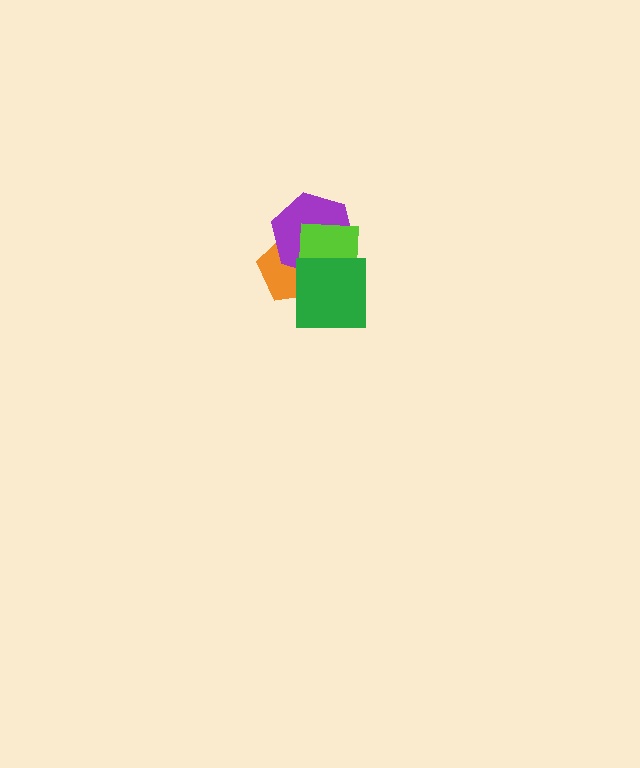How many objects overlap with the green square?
3 objects overlap with the green square.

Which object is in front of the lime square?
The green square is in front of the lime square.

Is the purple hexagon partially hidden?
Yes, it is partially covered by another shape.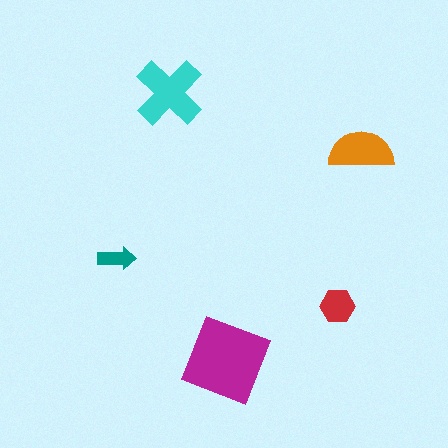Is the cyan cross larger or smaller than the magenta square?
Smaller.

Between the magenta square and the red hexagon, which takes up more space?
The magenta square.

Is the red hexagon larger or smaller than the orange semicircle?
Smaller.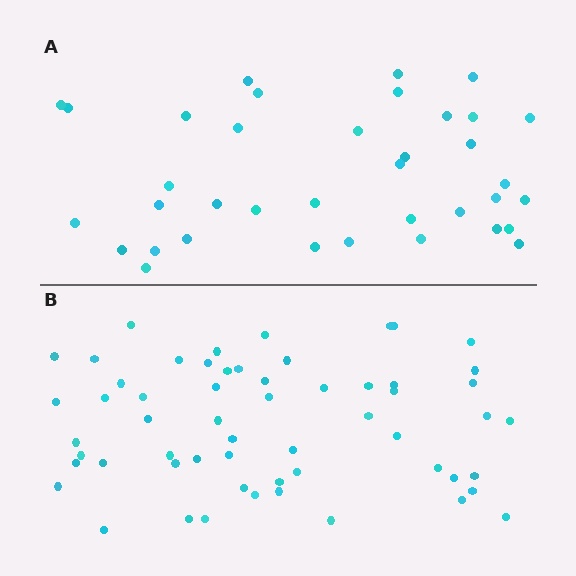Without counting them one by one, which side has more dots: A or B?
Region B (the bottom region) has more dots.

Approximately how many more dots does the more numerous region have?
Region B has approximately 20 more dots than region A.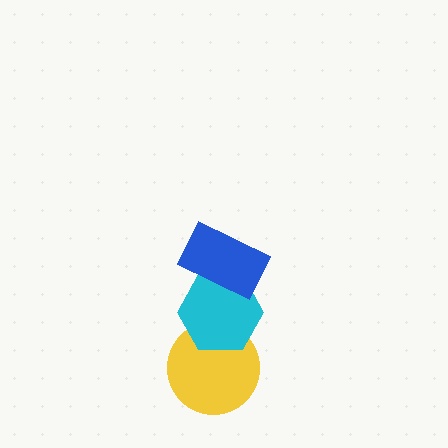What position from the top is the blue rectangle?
The blue rectangle is 1st from the top.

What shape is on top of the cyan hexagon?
The blue rectangle is on top of the cyan hexagon.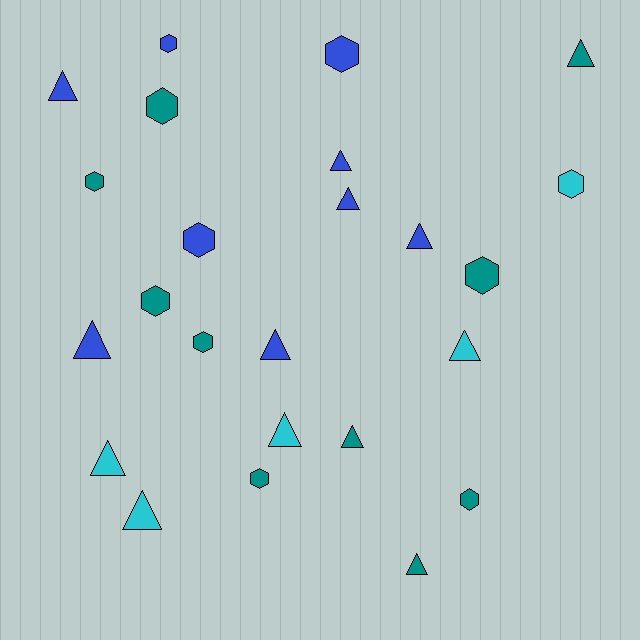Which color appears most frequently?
Teal, with 10 objects.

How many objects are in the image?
There are 24 objects.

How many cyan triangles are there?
There are 4 cyan triangles.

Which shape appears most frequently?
Triangle, with 13 objects.